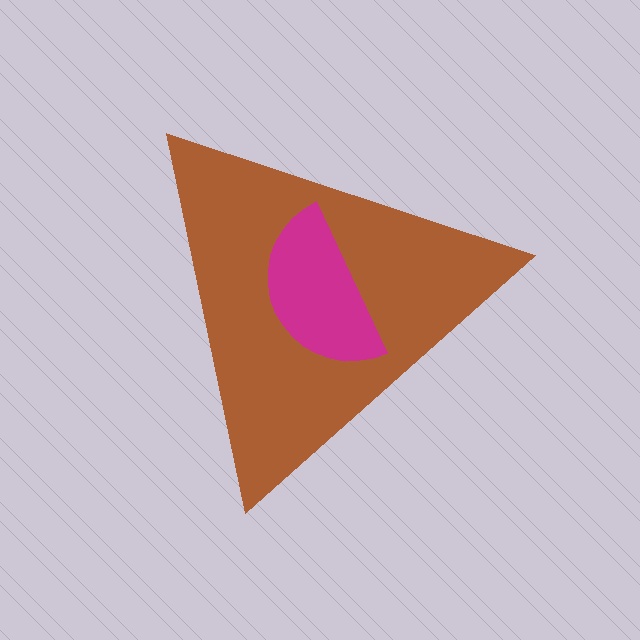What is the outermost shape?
The brown triangle.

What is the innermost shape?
The magenta semicircle.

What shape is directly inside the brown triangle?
The magenta semicircle.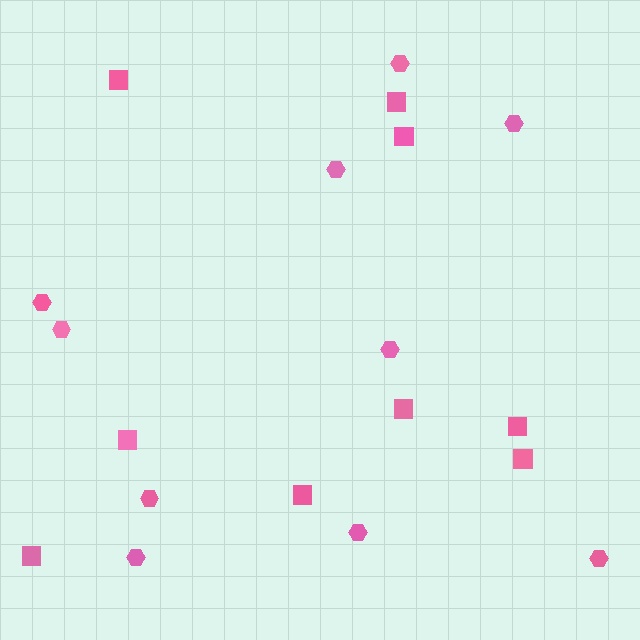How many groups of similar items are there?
There are 2 groups: one group of hexagons (10) and one group of squares (9).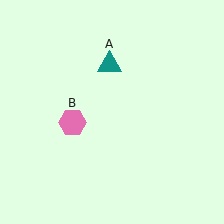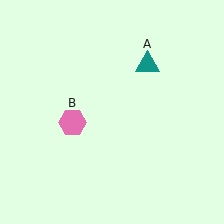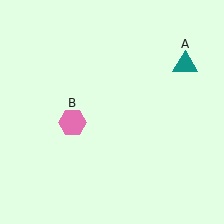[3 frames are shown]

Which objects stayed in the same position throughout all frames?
Pink hexagon (object B) remained stationary.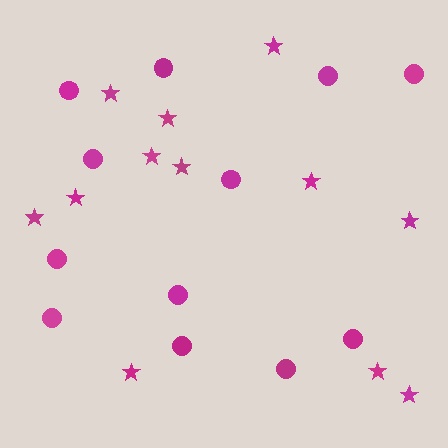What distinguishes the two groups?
There are 2 groups: one group of circles (12) and one group of stars (12).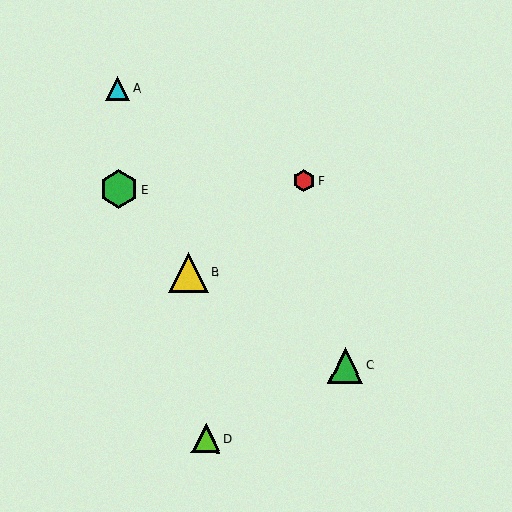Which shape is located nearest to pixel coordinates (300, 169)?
The red hexagon (labeled F) at (304, 180) is nearest to that location.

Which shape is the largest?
The yellow triangle (labeled B) is the largest.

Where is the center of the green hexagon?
The center of the green hexagon is at (119, 189).